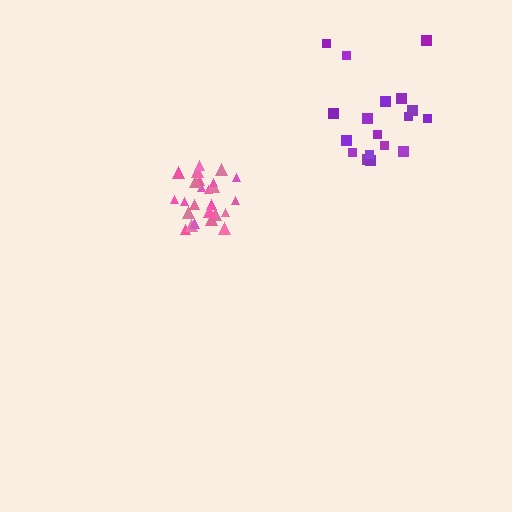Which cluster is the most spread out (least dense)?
Purple.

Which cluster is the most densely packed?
Pink.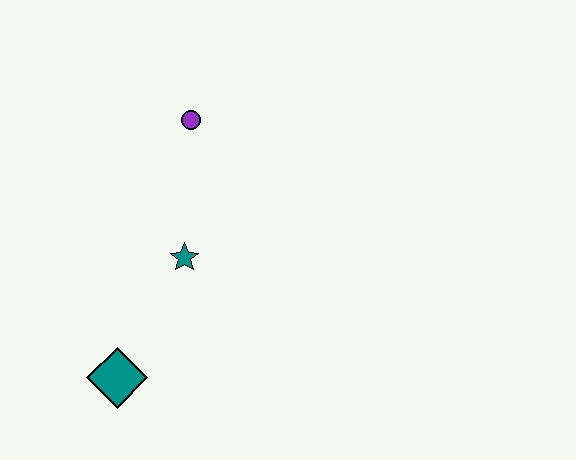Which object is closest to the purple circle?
The teal star is closest to the purple circle.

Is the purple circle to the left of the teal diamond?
No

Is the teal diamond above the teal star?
No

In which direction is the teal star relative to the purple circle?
The teal star is below the purple circle.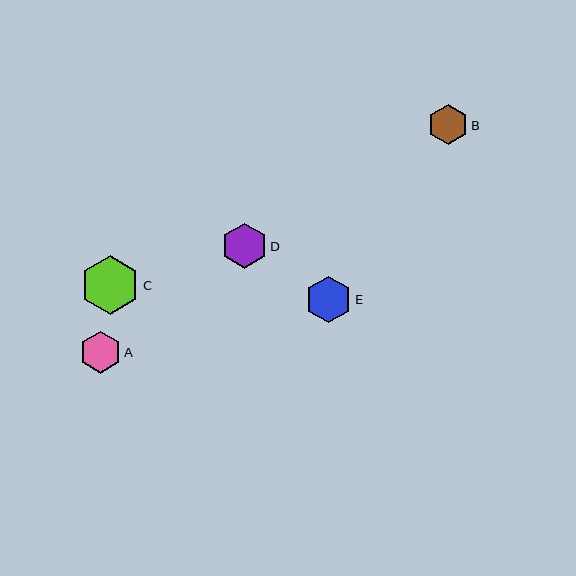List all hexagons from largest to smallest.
From largest to smallest: C, E, D, A, B.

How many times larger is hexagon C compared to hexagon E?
Hexagon C is approximately 1.3 times the size of hexagon E.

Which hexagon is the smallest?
Hexagon B is the smallest with a size of approximately 40 pixels.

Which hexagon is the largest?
Hexagon C is the largest with a size of approximately 59 pixels.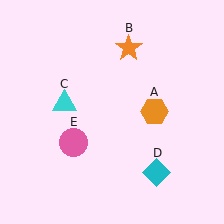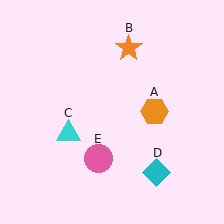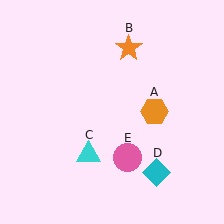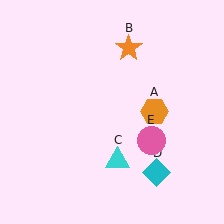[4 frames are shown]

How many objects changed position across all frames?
2 objects changed position: cyan triangle (object C), pink circle (object E).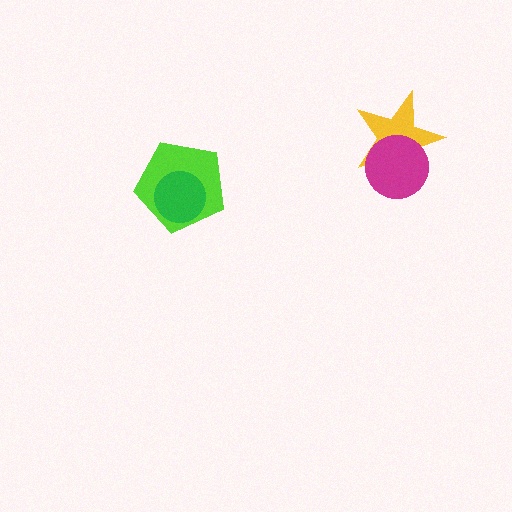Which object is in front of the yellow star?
The magenta circle is in front of the yellow star.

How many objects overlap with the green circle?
1 object overlaps with the green circle.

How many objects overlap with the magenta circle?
1 object overlaps with the magenta circle.